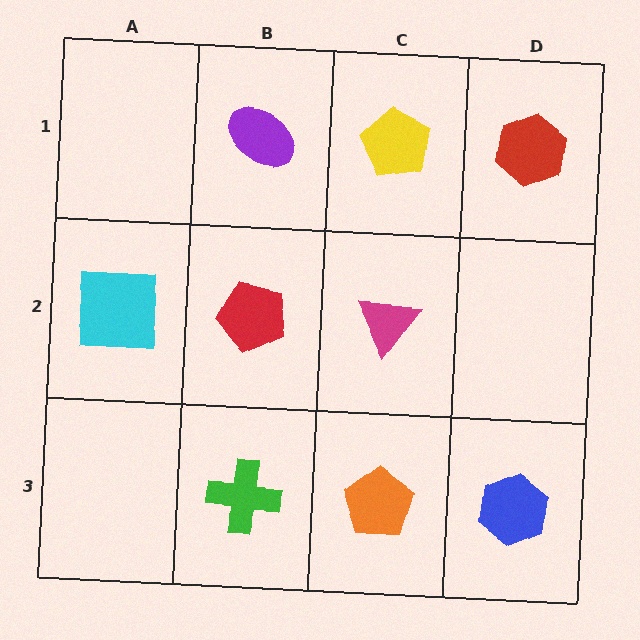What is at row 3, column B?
A green cross.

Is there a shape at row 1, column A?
No, that cell is empty.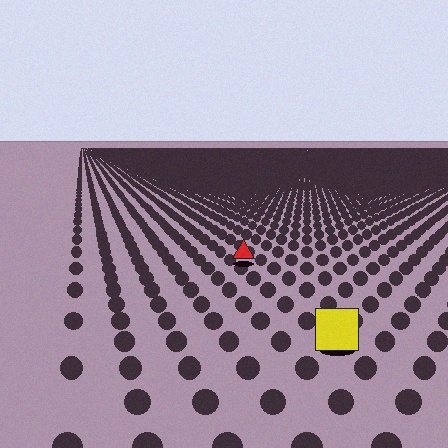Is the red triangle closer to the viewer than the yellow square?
No. The yellow square is closer — you can tell from the texture gradient: the ground texture is coarser near it.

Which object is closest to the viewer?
The yellow square is closest. The texture marks near it are larger and more spread out.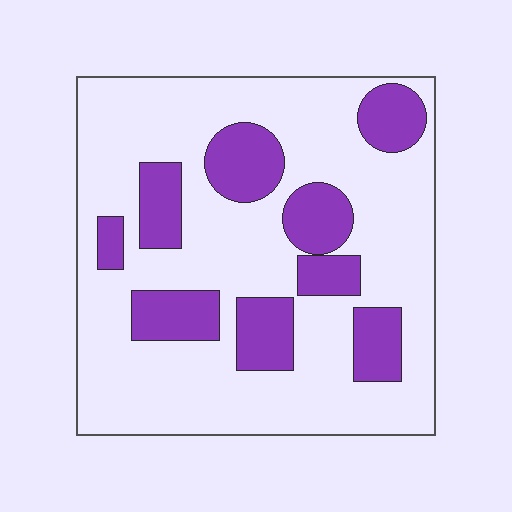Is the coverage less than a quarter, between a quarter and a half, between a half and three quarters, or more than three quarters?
Between a quarter and a half.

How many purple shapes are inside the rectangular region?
9.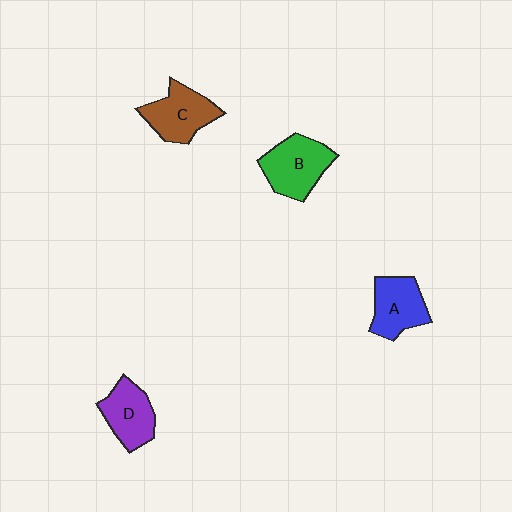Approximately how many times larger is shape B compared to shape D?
Approximately 1.2 times.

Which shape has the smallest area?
Shape D (purple).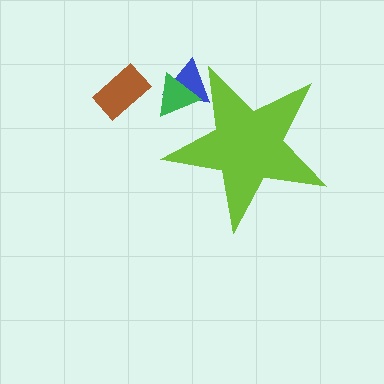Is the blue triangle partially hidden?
Yes, the blue triangle is partially hidden behind the lime star.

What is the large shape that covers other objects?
A lime star.